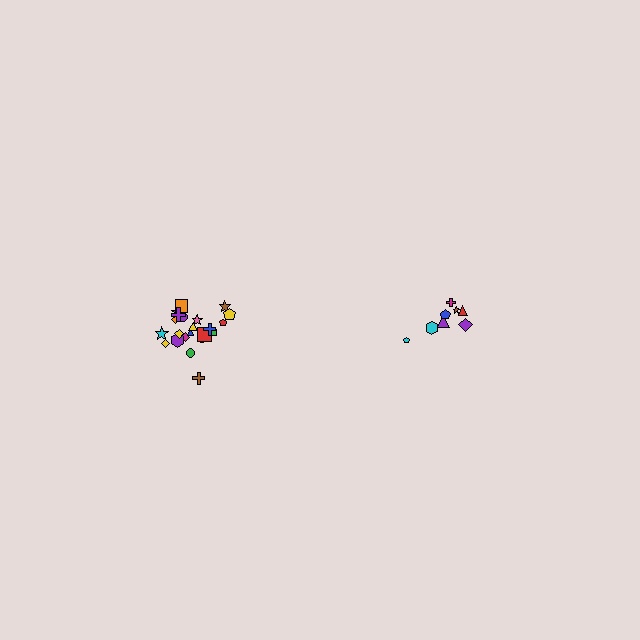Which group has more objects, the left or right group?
The left group.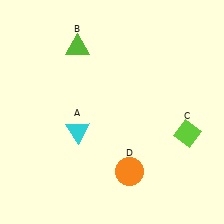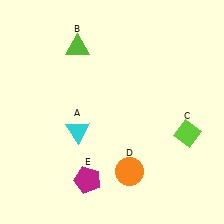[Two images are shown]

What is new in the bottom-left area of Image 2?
A magenta pentagon (E) was added in the bottom-left area of Image 2.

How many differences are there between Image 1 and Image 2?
There is 1 difference between the two images.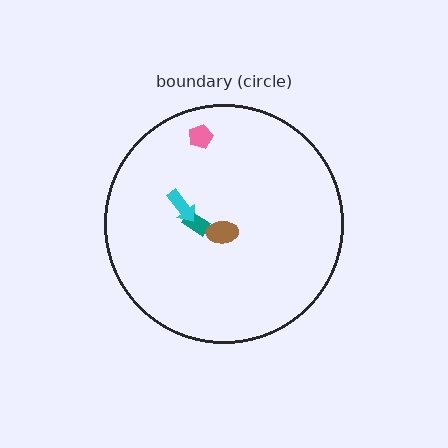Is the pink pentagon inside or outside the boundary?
Inside.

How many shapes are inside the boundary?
4 inside, 0 outside.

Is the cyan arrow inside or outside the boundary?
Inside.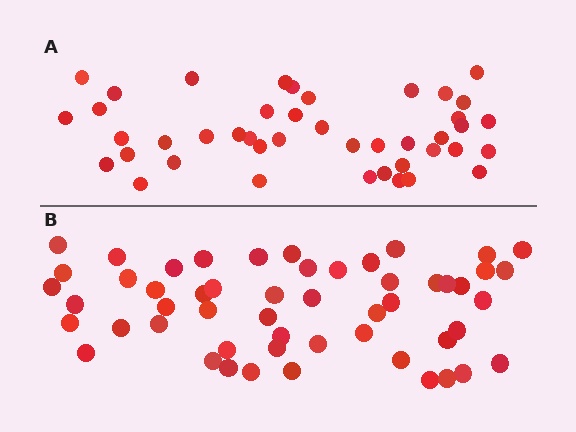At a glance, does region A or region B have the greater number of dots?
Region B (the bottom region) has more dots.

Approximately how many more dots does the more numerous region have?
Region B has roughly 10 or so more dots than region A.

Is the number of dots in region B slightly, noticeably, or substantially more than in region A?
Region B has only slightly more — the two regions are fairly close. The ratio is roughly 1.2 to 1.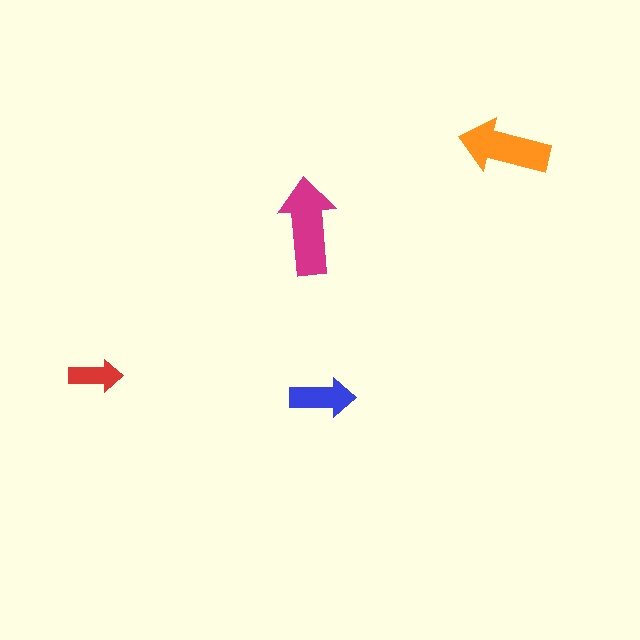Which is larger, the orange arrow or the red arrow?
The orange one.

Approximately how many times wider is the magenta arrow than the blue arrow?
About 1.5 times wider.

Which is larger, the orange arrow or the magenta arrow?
The magenta one.